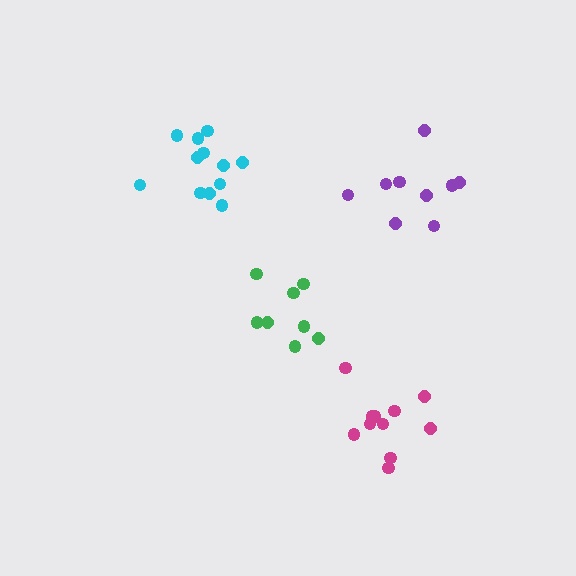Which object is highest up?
The cyan cluster is topmost.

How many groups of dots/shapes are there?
There are 4 groups.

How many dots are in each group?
Group 1: 12 dots, Group 2: 11 dots, Group 3: 8 dots, Group 4: 9 dots (40 total).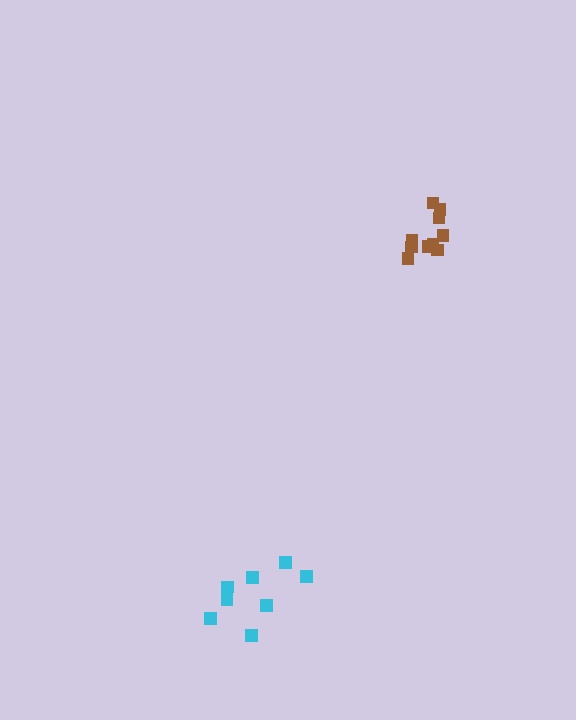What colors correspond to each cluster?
The clusters are colored: brown, cyan.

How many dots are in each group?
Group 1: 10 dots, Group 2: 8 dots (18 total).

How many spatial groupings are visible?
There are 2 spatial groupings.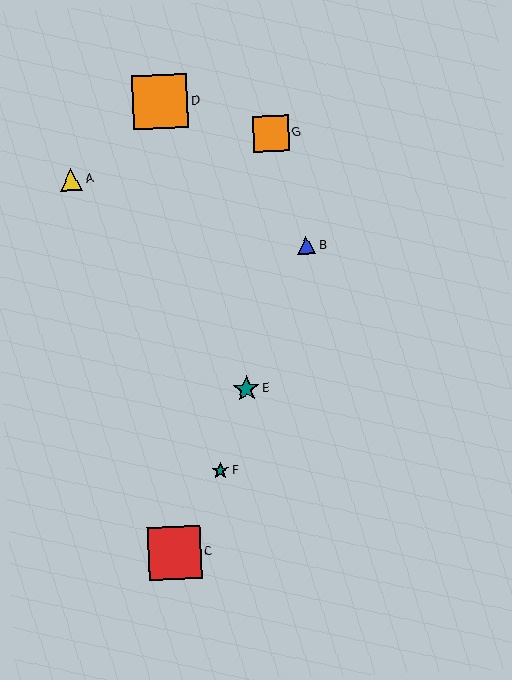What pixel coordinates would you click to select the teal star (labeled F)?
Click at (220, 471) to select the teal star F.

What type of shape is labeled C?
Shape C is a red square.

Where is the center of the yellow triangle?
The center of the yellow triangle is at (71, 180).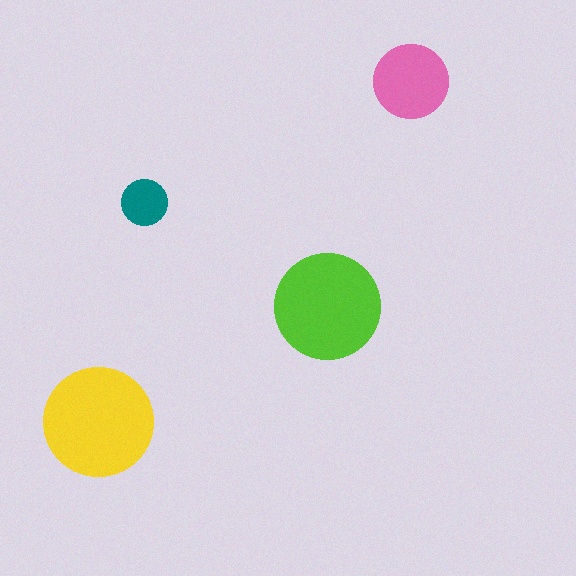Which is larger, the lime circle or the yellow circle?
The yellow one.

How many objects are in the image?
There are 4 objects in the image.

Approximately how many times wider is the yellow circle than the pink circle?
About 1.5 times wider.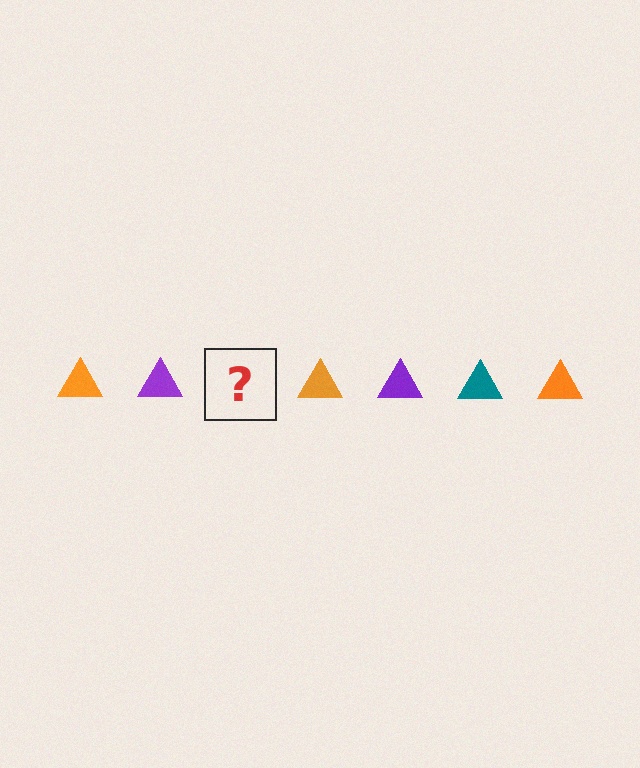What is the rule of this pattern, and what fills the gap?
The rule is that the pattern cycles through orange, purple, teal triangles. The gap should be filled with a teal triangle.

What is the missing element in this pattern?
The missing element is a teal triangle.